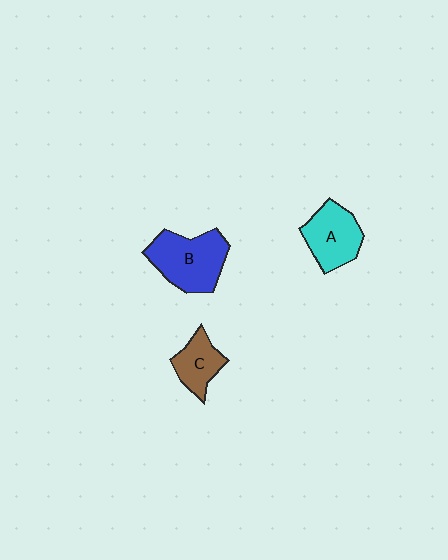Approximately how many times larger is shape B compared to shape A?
Approximately 1.3 times.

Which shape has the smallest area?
Shape C (brown).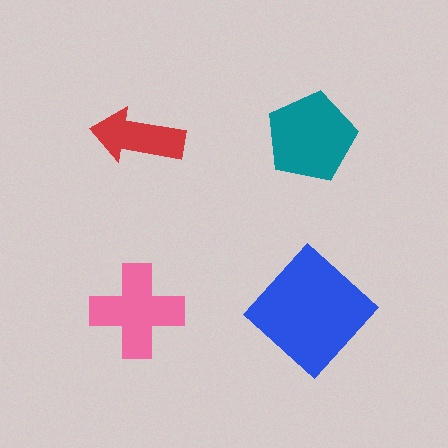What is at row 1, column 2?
A teal pentagon.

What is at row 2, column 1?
A pink cross.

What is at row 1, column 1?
A red arrow.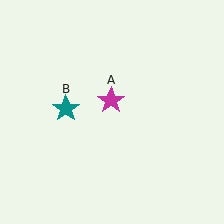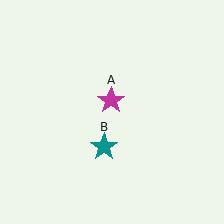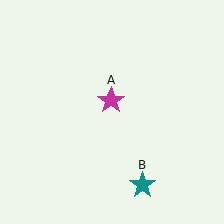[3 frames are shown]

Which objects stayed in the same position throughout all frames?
Magenta star (object A) remained stationary.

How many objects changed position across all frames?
1 object changed position: teal star (object B).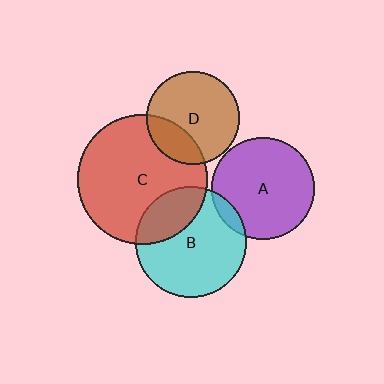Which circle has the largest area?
Circle C (red).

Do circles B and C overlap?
Yes.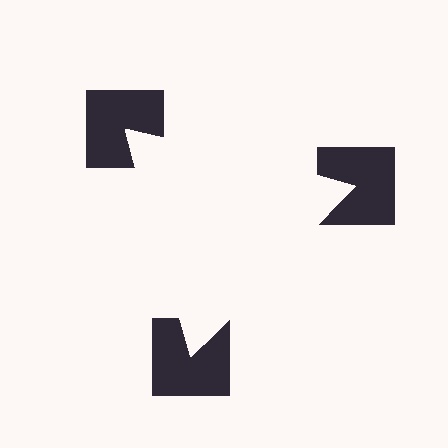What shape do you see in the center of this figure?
An illusory triangle — its edges are inferred from the aligned wedge cuts in the notched squares, not physically drawn.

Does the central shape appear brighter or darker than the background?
It typically appears slightly brighter than the background, even though no actual brightness change is drawn.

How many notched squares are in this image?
There are 3 — one at each vertex of the illusory triangle.